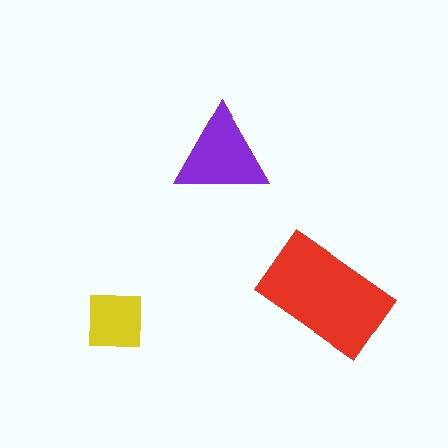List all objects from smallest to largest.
The yellow square, the purple triangle, the red rectangle.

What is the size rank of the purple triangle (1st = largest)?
2nd.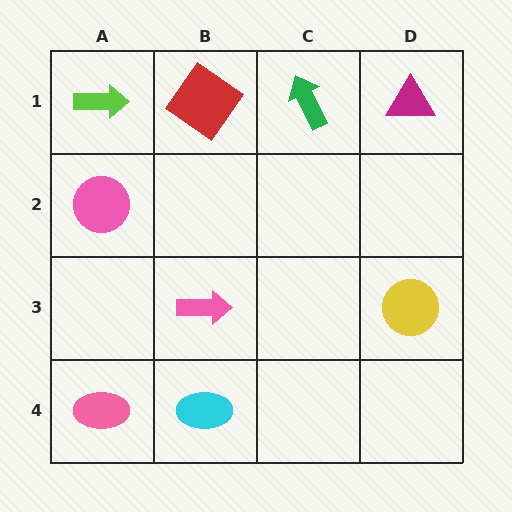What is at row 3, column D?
A yellow circle.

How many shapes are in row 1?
4 shapes.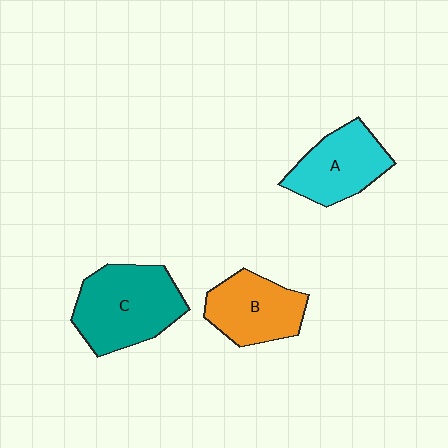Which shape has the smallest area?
Shape B (orange).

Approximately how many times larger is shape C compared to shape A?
Approximately 1.4 times.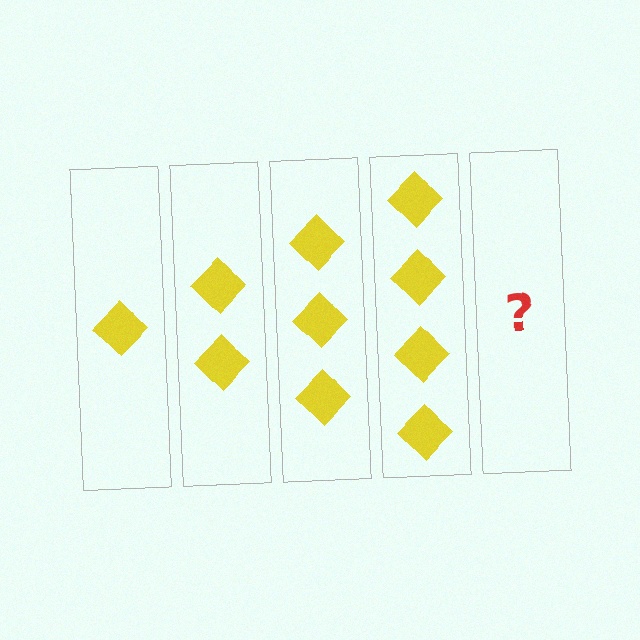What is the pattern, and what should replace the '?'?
The pattern is that each step adds one more diamond. The '?' should be 5 diamonds.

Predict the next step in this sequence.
The next step is 5 diamonds.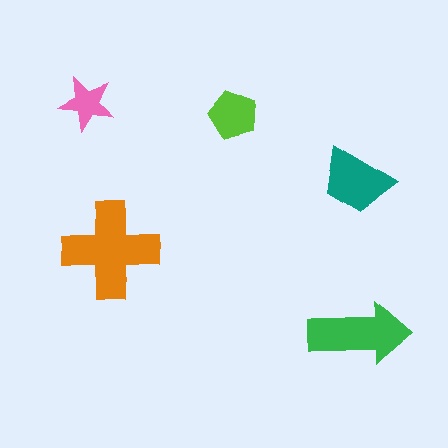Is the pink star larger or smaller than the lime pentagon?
Smaller.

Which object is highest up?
The pink star is topmost.